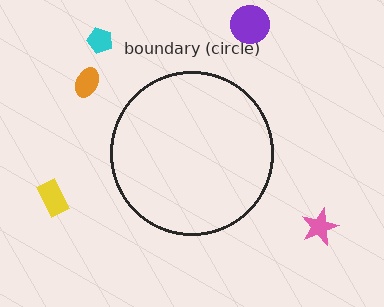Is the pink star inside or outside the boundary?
Outside.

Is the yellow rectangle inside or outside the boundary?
Outside.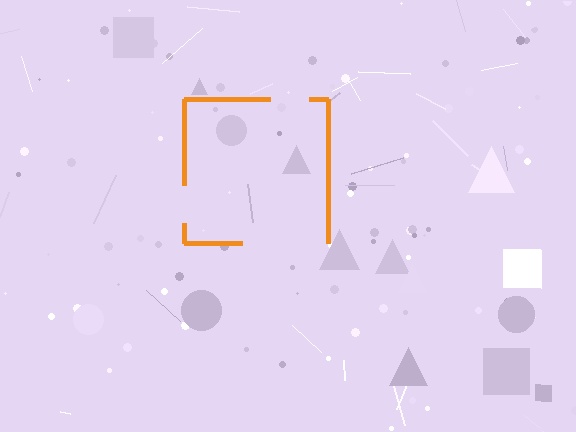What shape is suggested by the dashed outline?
The dashed outline suggests a square.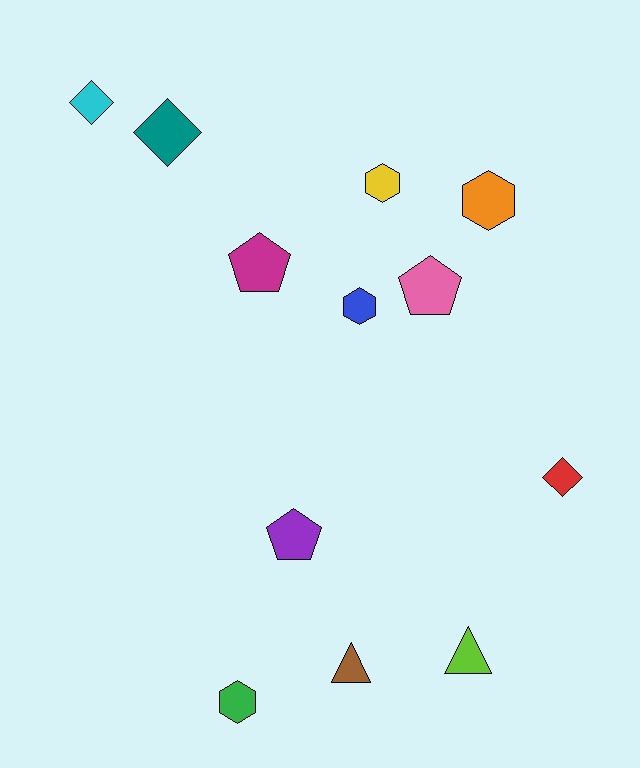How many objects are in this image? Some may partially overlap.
There are 12 objects.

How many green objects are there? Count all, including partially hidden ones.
There is 1 green object.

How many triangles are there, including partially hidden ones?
There are 2 triangles.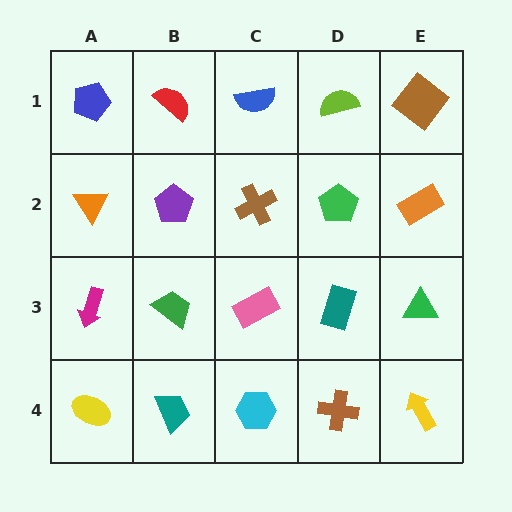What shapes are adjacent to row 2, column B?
A red semicircle (row 1, column B), a green trapezoid (row 3, column B), an orange triangle (row 2, column A), a brown cross (row 2, column C).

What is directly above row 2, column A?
A blue pentagon.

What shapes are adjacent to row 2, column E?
A brown diamond (row 1, column E), a green triangle (row 3, column E), a green pentagon (row 2, column D).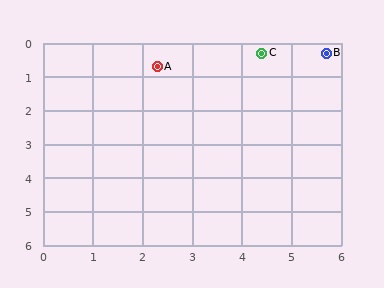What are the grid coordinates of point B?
Point B is at approximately (5.7, 0.3).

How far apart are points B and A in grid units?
Points B and A are about 3.4 grid units apart.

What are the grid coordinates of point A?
Point A is at approximately (2.3, 0.7).